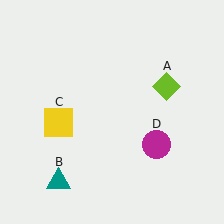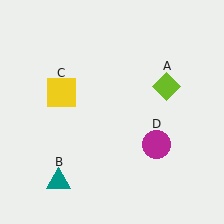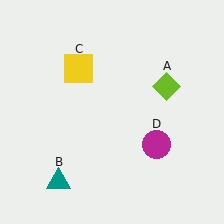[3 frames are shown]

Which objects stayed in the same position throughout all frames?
Lime diamond (object A) and teal triangle (object B) and magenta circle (object D) remained stationary.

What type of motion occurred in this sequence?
The yellow square (object C) rotated clockwise around the center of the scene.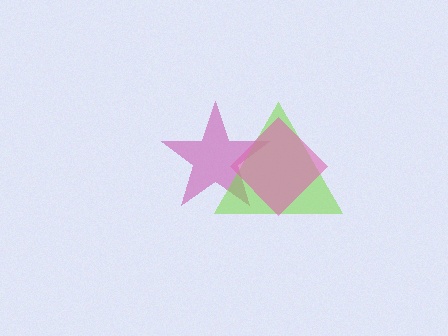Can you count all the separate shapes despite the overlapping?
Yes, there are 3 separate shapes.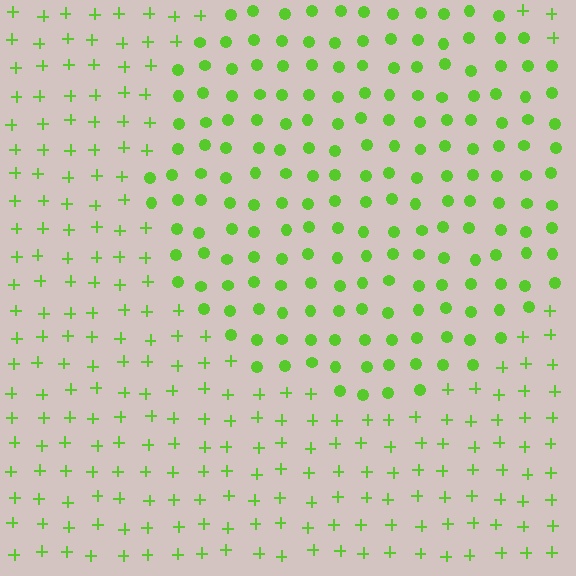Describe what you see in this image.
The image is filled with small lime elements arranged in a uniform grid. A circle-shaped region contains circles, while the surrounding area contains plus signs. The boundary is defined purely by the change in element shape.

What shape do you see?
I see a circle.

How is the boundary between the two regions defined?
The boundary is defined by a change in element shape: circles inside vs. plus signs outside. All elements share the same color and spacing.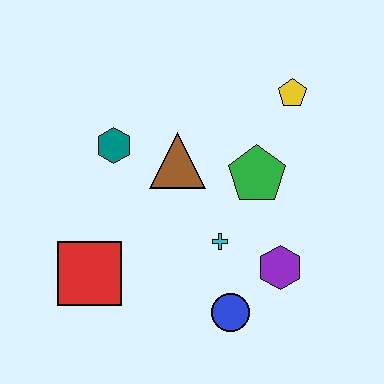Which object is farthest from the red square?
The yellow pentagon is farthest from the red square.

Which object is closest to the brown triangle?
The teal hexagon is closest to the brown triangle.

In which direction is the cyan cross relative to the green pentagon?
The cyan cross is below the green pentagon.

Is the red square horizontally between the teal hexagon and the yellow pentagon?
No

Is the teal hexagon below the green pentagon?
No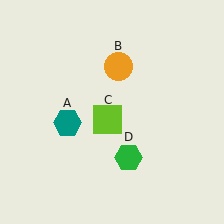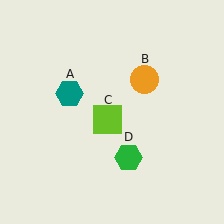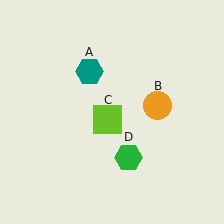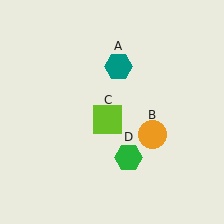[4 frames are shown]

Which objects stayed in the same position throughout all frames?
Lime square (object C) and green hexagon (object D) remained stationary.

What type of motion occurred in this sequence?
The teal hexagon (object A), orange circle (object B) rotated clockwise around the center of the scene.